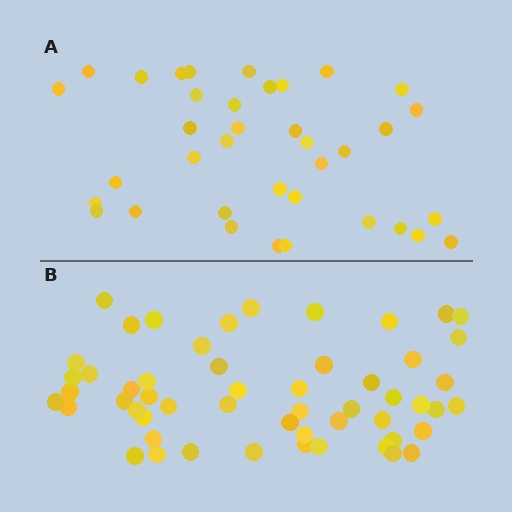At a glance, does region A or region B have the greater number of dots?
Region B (the bottom region) has more dots.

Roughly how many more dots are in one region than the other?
Region B has approximately 15 more dots than region A.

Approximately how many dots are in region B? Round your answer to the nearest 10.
About 50 dots. (The exact count is 54, which rounds to 50.)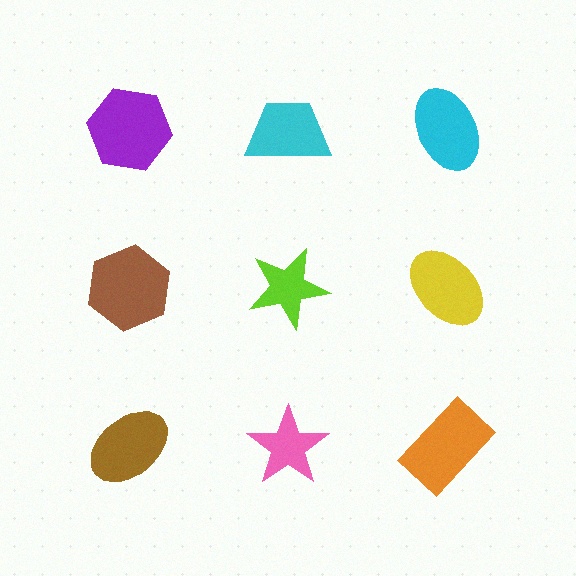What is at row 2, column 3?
A yellow ellipse.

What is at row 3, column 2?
A pink star.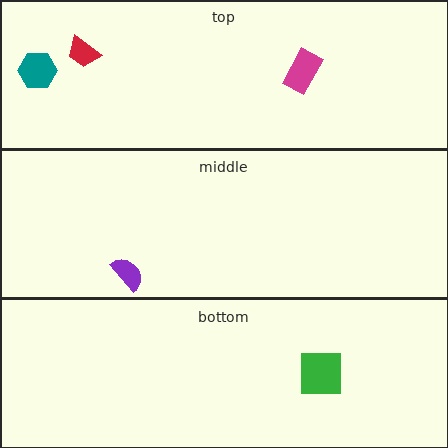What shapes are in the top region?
The red trapezoid, the magenta rectangle, the teal hexagon.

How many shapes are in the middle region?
1.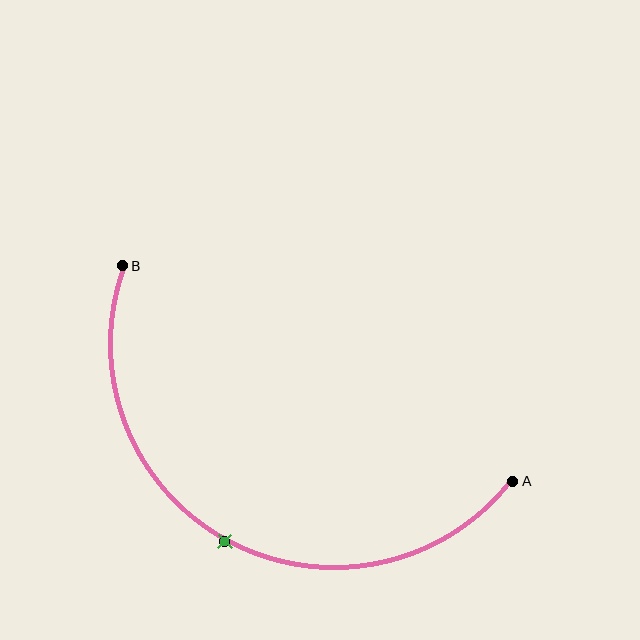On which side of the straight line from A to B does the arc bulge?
The arc bulges below the straight line connecting A and B.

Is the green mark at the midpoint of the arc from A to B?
Yes. The green mark lies on the arc at equal arc-length from both A and B — it is the arc midpoint.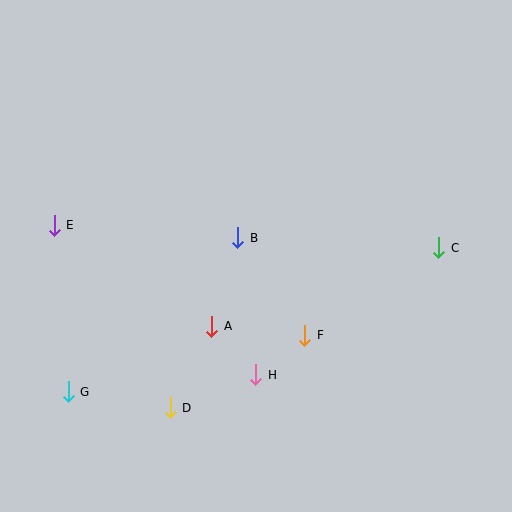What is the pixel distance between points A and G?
The distance between A and G is 158 pixels.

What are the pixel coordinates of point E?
Point E is at (54, 225).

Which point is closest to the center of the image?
Point B at (238, 238) is closest to the center.